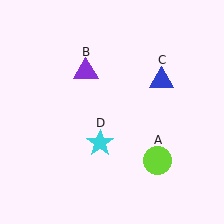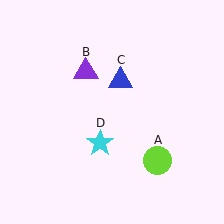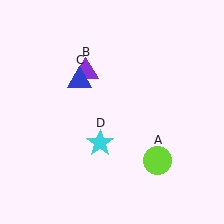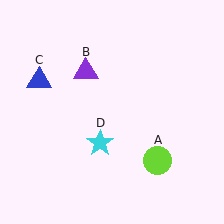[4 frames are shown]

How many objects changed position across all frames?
1 object changed position: blue triangle (object C).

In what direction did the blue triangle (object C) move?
The blue triangle (object C) moved left.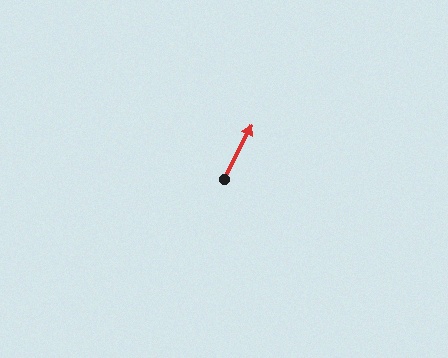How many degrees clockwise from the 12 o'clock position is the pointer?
Approximately 27 degrees.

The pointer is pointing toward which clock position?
Roughly 1 o'clock.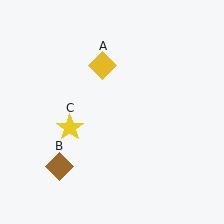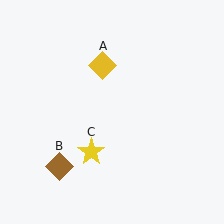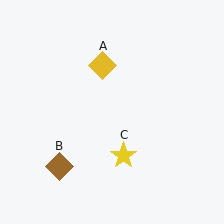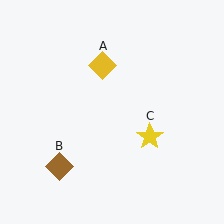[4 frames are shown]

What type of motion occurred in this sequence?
The yellow star (object C) rotated counterclockwise around the center of the scene.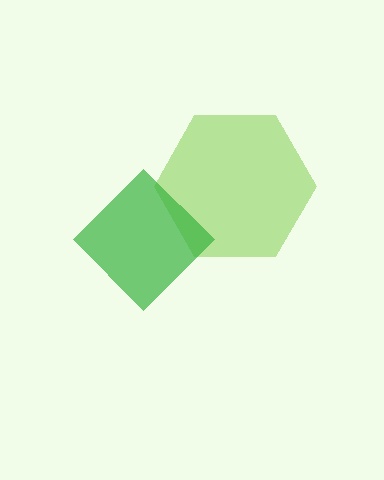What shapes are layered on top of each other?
The layered shapes are: a lime hexagon, a green diamond.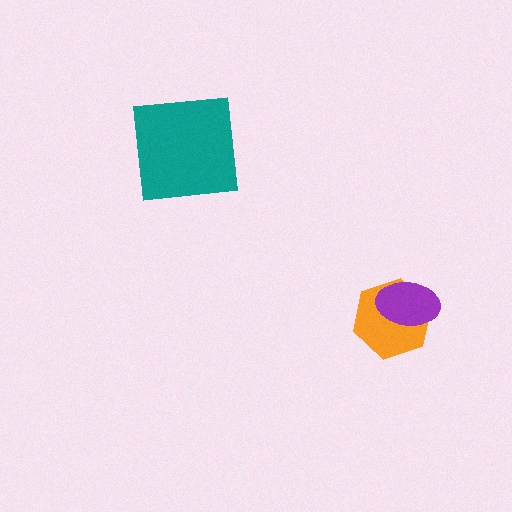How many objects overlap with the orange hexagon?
1 object overlaps with the orange hexagon.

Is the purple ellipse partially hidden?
No, no other shape covers it.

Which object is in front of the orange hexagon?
The purple ellipse is in front of the orange hexagon.